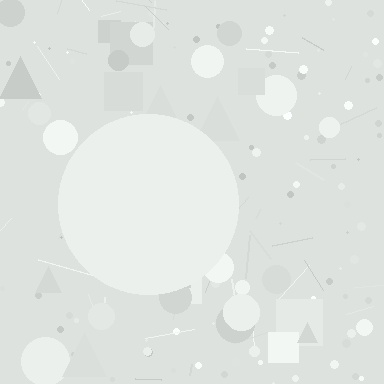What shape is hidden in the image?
A circle is hidden in the image.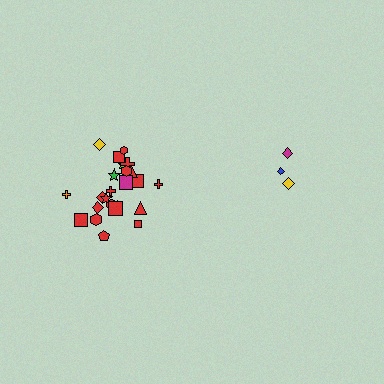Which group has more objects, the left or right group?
The left group.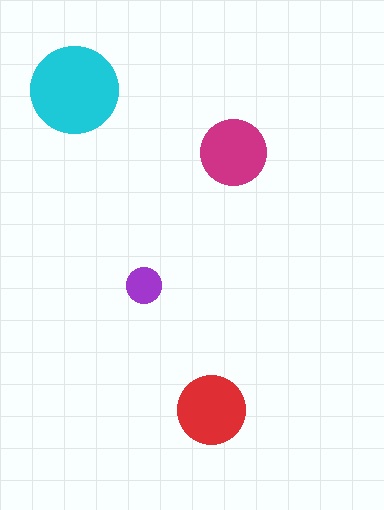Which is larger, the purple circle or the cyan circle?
The cyan one.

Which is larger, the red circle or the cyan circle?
The cyan one.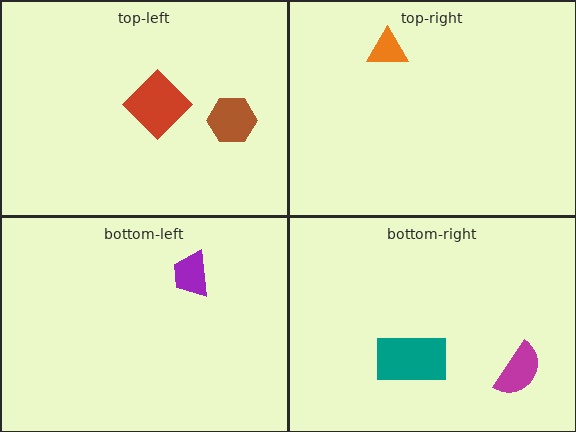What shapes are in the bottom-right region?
The teal rectangle, the magenta semicircle.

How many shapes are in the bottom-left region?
1.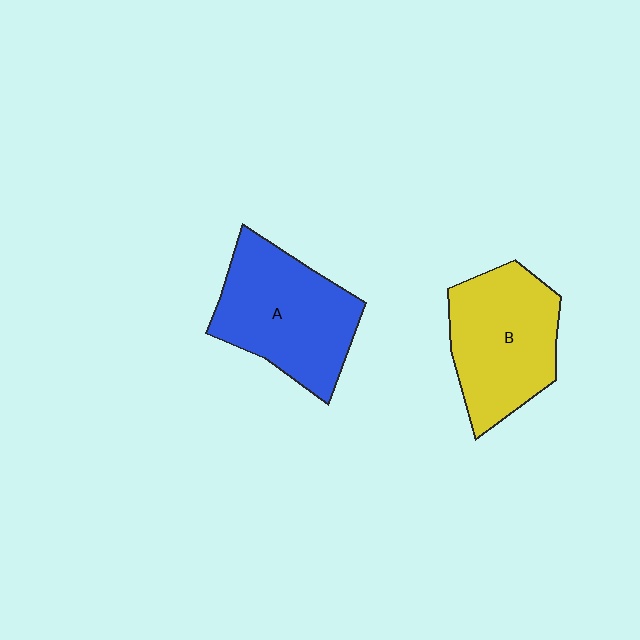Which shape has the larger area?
Shape A (blue).